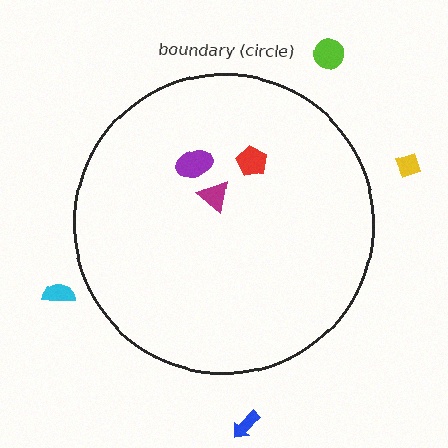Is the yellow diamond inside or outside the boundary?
Outside.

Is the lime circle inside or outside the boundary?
Outside.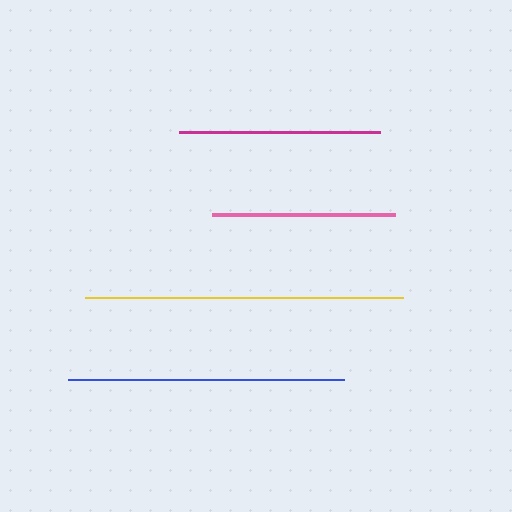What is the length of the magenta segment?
The magenta segment is approximately 201 pixels long.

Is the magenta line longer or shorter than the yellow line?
The yellow line is longer than the magenta line.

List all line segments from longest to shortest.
From longest to shortest: yellow, blue, magenta, pink.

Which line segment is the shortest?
The pink line is the shortest at approximately 184 pixels.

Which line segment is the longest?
The yellow line is the longest at approximately 319 pixels.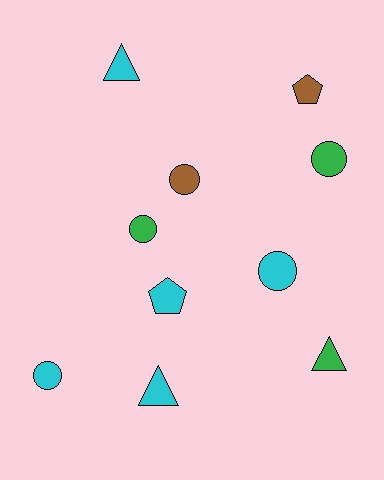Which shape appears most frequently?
Circle, with 5 objects.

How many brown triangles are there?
There are no brown triangles.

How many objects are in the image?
There are 10 objects.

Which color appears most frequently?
Cyan, with 5 objects.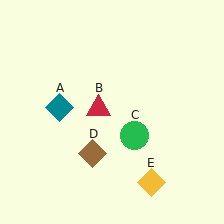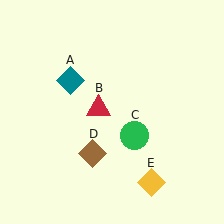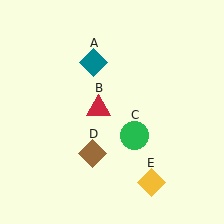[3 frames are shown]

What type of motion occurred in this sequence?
The teal diamond (object A) rotated clockwise around the center of the scene.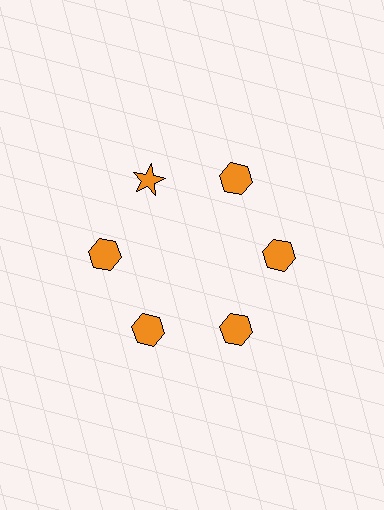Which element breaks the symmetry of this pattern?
The orange star at roughly the 11 o'clock position breaks the symmetry. All other shapes are orange hexagons.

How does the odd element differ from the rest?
It has a different shape: star instead of hexagon.